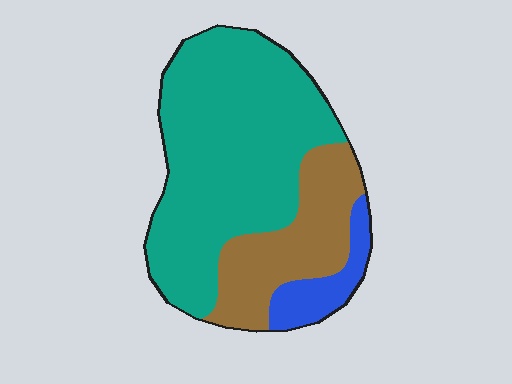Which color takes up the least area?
Blue, at roughly 10%.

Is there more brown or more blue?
Brown.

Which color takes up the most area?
Teal, at roughly 65%.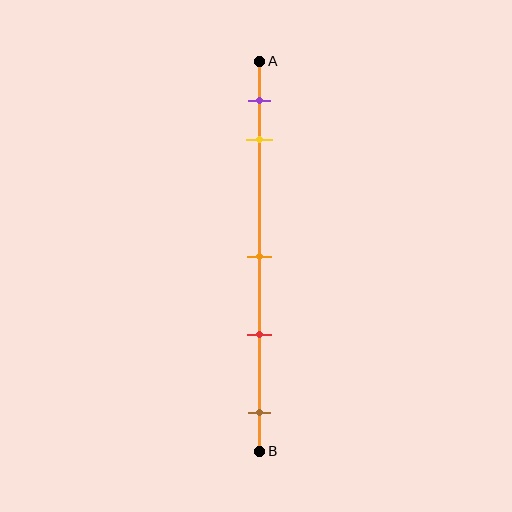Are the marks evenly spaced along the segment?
No, the marks are not evenly spaced.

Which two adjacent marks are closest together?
The purple and yellow marks are the closest adjacent pair.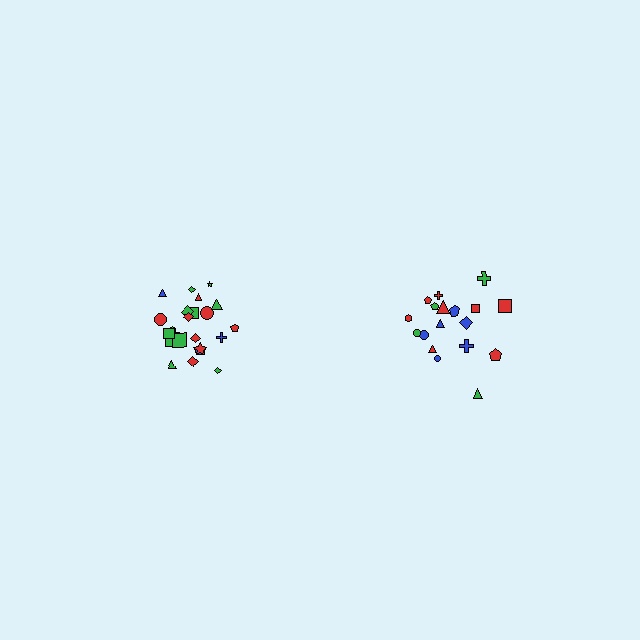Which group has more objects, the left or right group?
The left group.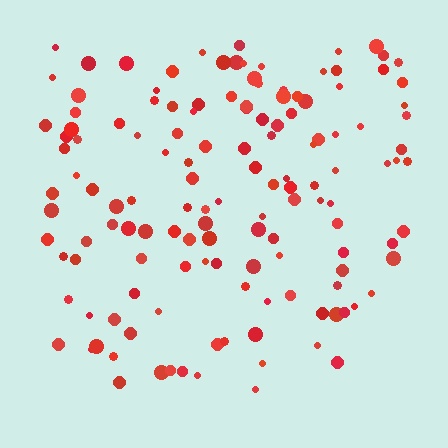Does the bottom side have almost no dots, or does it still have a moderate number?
Still a moderate number, just noticeably fewer than the top.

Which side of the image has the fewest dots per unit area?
The bottom.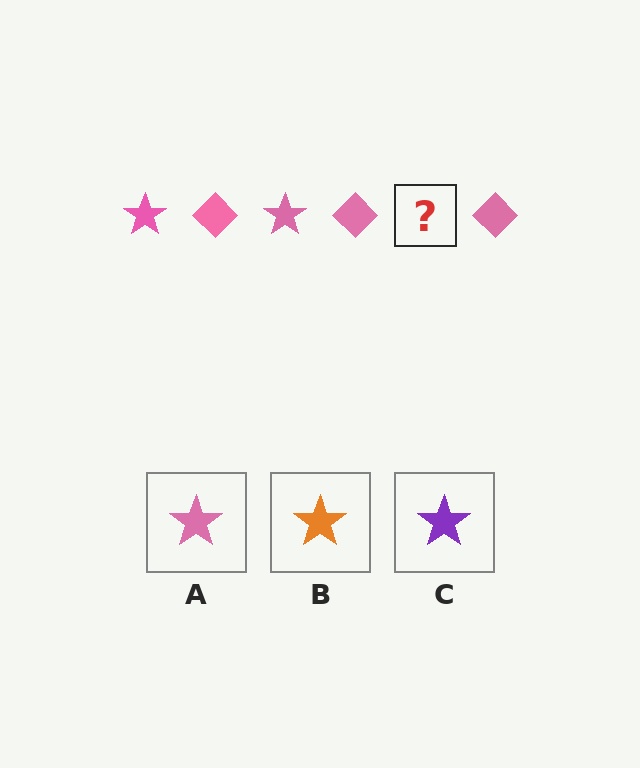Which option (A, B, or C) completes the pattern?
A.